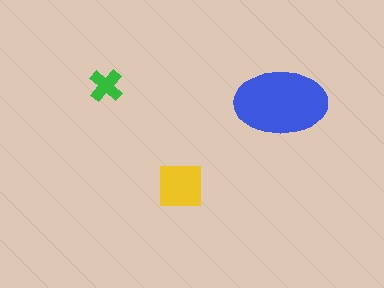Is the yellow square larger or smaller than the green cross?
Larger.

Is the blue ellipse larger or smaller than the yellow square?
Larger.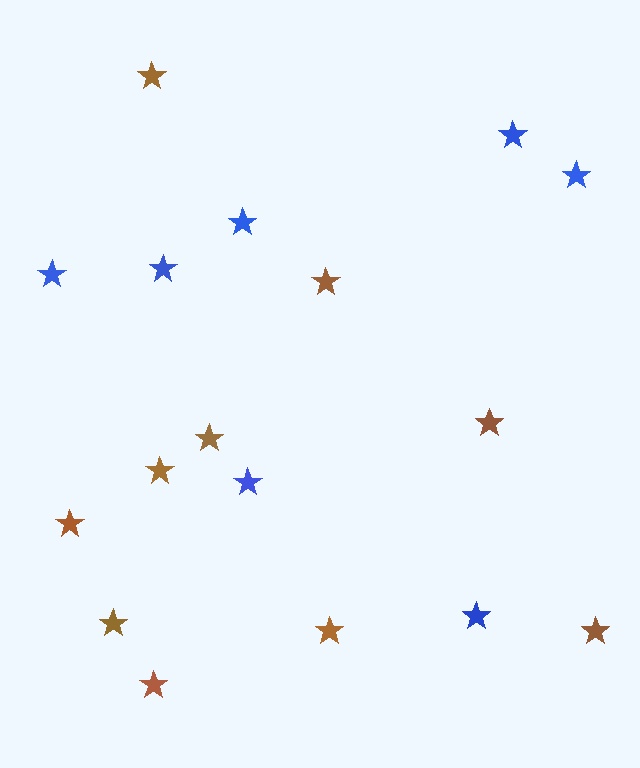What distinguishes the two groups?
There are 2 groups: one group of brown stars (10) and one group of blue stars (7).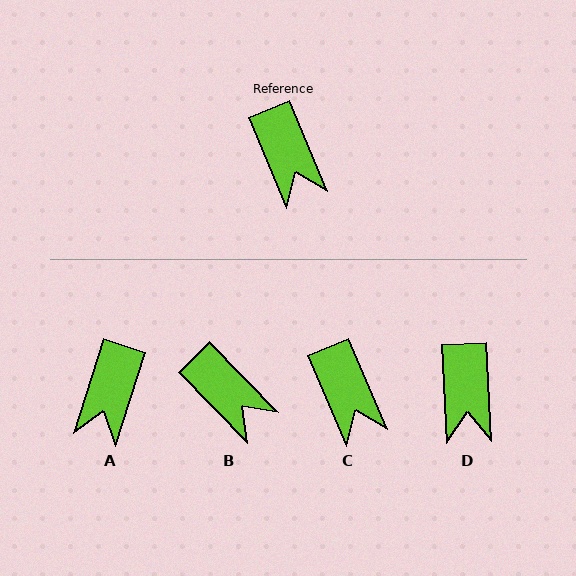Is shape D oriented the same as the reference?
No, it is off by about 20 degrees.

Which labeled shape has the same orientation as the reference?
C.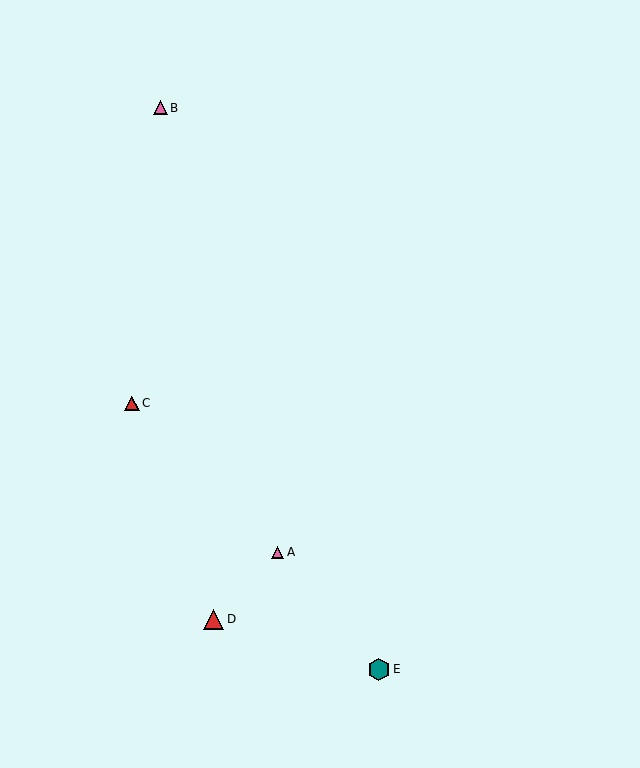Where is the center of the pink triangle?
The center of the pink triangle is at (160, 108).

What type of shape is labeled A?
Shape A is a pink triangle.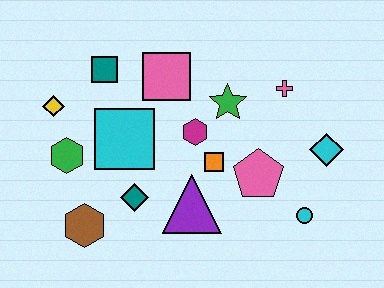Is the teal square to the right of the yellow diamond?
Yes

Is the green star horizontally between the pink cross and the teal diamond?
Yes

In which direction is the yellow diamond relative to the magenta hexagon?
The yellow diamond is to the left of the magenta hexagon.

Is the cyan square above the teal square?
No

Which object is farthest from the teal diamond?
The cyan diamond is farthest from the teal diamond.